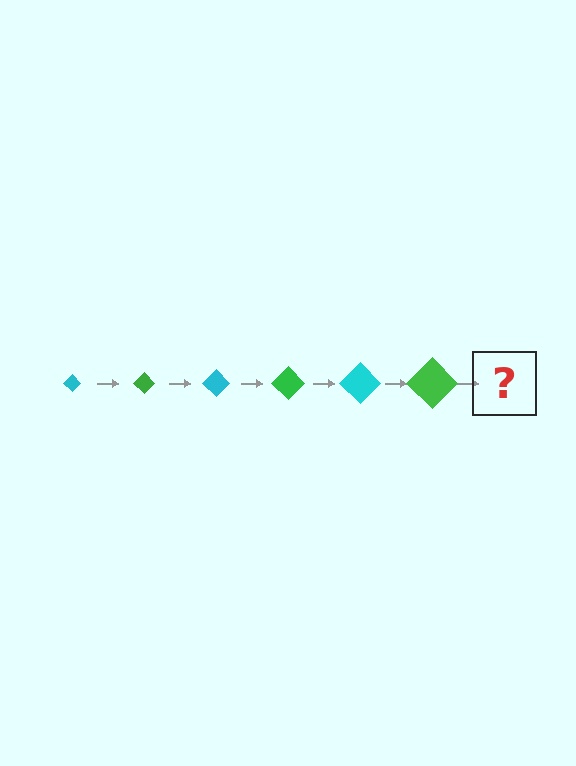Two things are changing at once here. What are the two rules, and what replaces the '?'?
The two rules are that the diamond grows larger each step and the color cycles through cyan and green. The '?' should be a cyan diamond, larger than the previous one.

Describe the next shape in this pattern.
It should be a cyan diamond, larger than the previous one.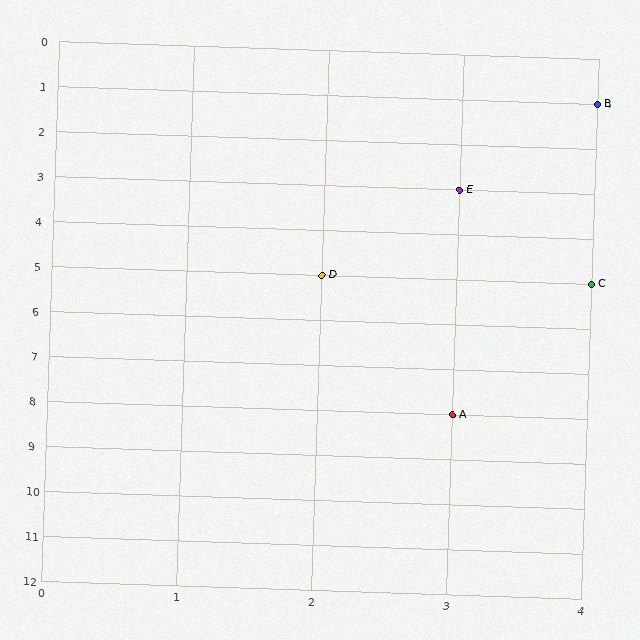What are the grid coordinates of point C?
Point C is at grid coordinates (4, 5).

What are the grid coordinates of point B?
Point B is at grid coordinates (4, 1).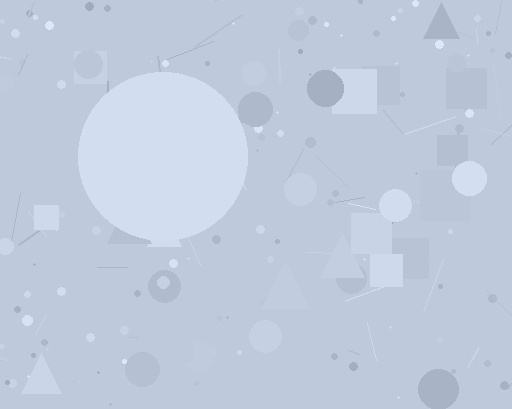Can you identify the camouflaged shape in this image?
The camouflaged shape is a circle.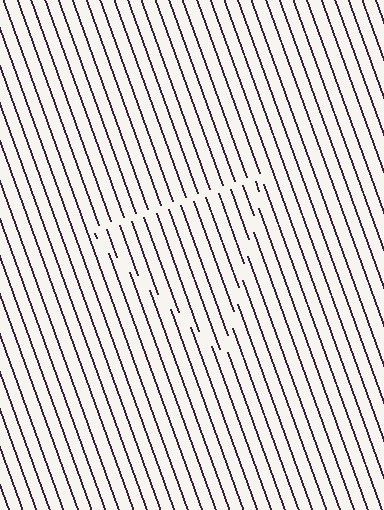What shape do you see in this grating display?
An illusory triangle. The interior of the shape contains the same grating, shifted by half a period — the contour is defined by the phase discontinuity where line-ends from the inner and outer gratings abut.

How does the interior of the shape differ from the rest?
The interior of the shape contains the same grating, shifted by half a period — the contour is defined by the phase discontinuity where line-ends from the inner and outer gratings abut.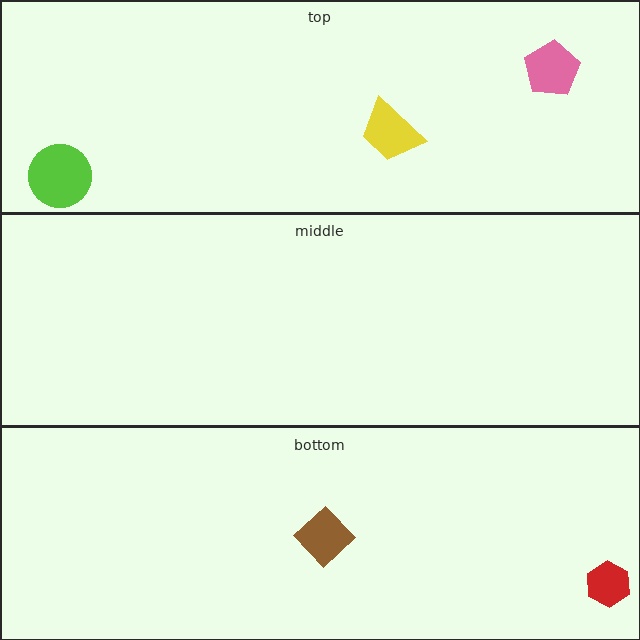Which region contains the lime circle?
The top region.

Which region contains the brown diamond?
The bottom region.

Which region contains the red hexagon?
The bottom region.